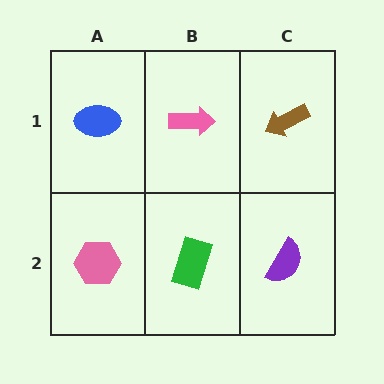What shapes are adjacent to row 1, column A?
A pink hexagon (row 2, column A), a pink arrow (row 1, column B).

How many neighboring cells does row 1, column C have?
2.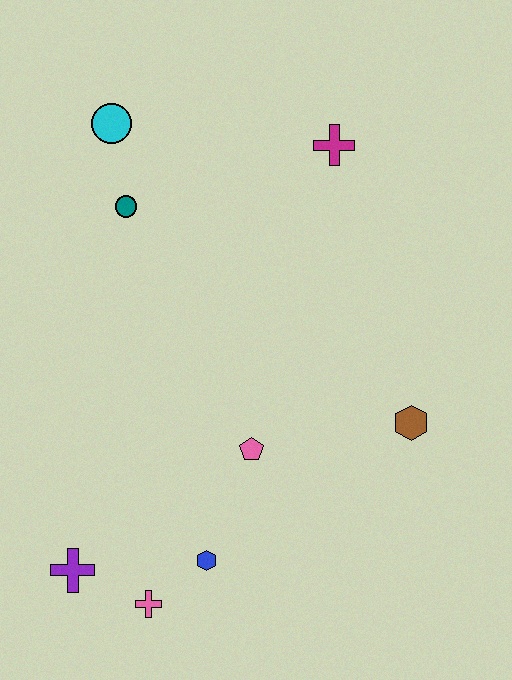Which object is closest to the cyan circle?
The teal circle is closest to the cyan circle.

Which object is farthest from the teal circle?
The pink cross is farthest from the teal circle.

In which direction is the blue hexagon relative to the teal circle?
The blue hexagon is below the teal circle.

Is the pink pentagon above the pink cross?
Yes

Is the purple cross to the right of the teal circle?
No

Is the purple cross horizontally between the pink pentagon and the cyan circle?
No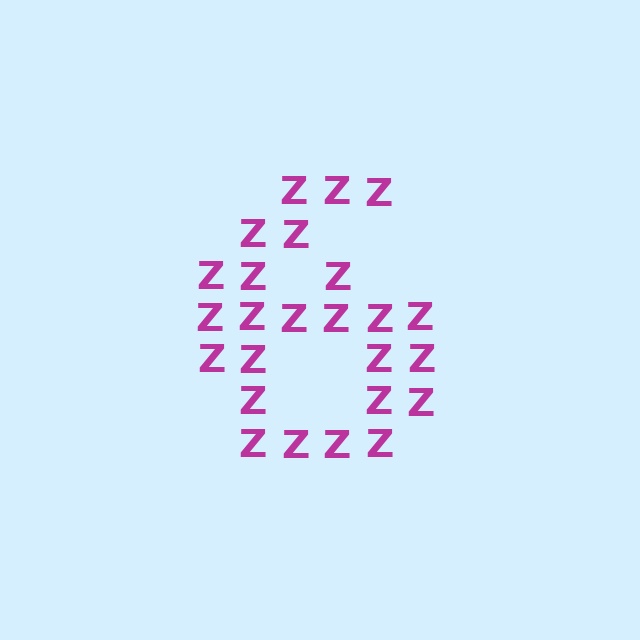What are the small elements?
The small elements are letter Z's.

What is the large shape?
The large shape is the digit 6.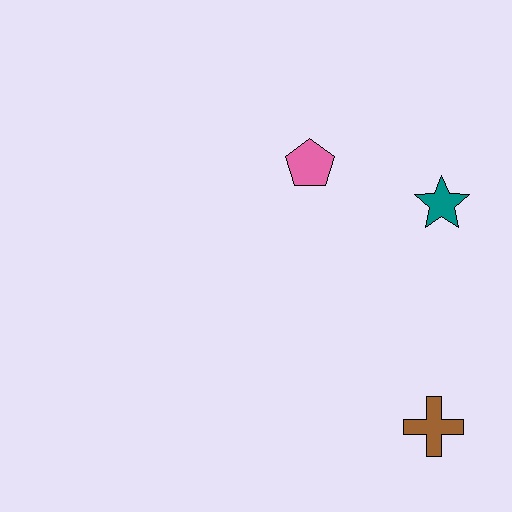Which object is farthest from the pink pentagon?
The brown cross is farthest from the pink pentagon.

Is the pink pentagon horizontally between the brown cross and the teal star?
No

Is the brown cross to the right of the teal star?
No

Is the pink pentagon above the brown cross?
Yes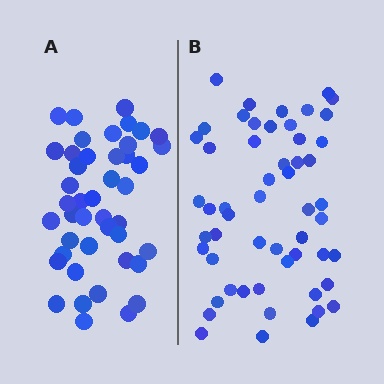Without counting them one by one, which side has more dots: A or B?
Region B (the right region) has more dots.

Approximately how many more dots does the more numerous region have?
Region B has roughly 10 or so more dots than region A.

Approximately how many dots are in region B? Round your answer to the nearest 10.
About 50 dots. (The exact count is 54, which rounds to 50.)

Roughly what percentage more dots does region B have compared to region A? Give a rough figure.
About 25% more.